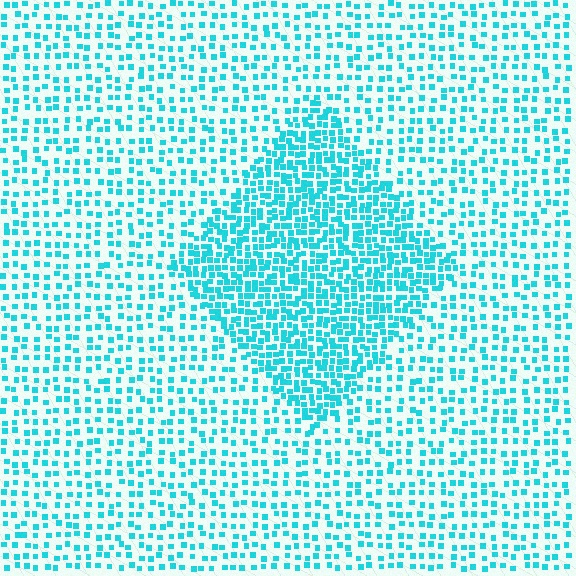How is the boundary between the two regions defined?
The boundary is defined by a change in element density (approximately 2.1x ratio). All elements are the same color, size, and shape.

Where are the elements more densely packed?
The elements are more densely packed inside the diamond boundary.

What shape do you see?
I see a diamond.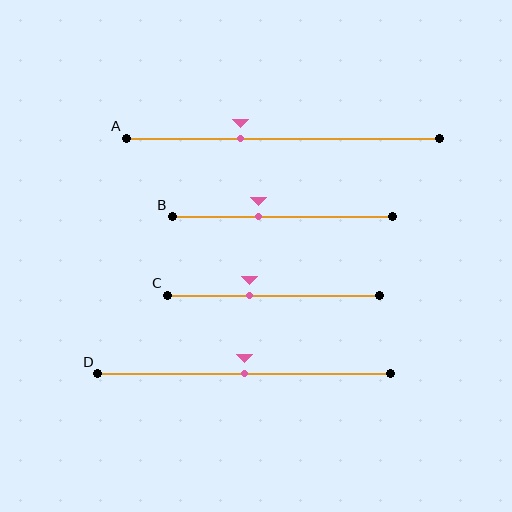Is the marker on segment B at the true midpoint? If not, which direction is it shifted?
No, the marker on segment B is shifted to the left by about 11% of the segment length.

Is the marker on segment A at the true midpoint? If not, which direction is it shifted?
No, the marker on segment A is shifted to the left by about 13% of the segment length.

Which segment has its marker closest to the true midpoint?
Segment D has its marker closest to the true midpoint.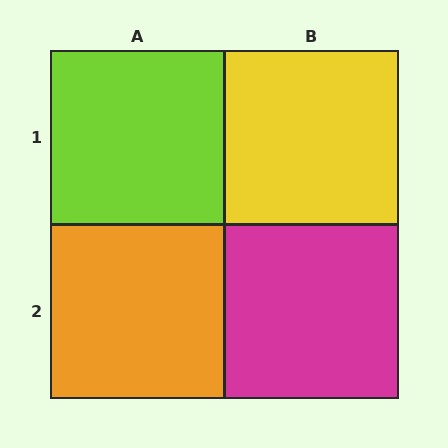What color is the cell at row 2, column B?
Magenta.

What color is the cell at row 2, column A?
Orange.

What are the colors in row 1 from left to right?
Lime, yellow.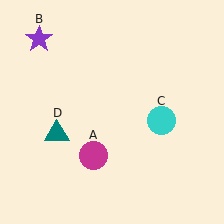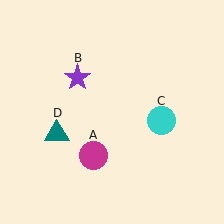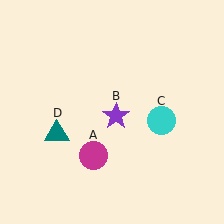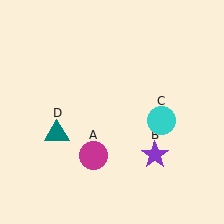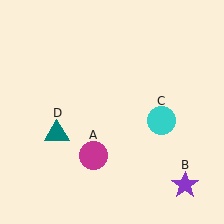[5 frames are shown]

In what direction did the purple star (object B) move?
The purple star (object B) moved down and to the right.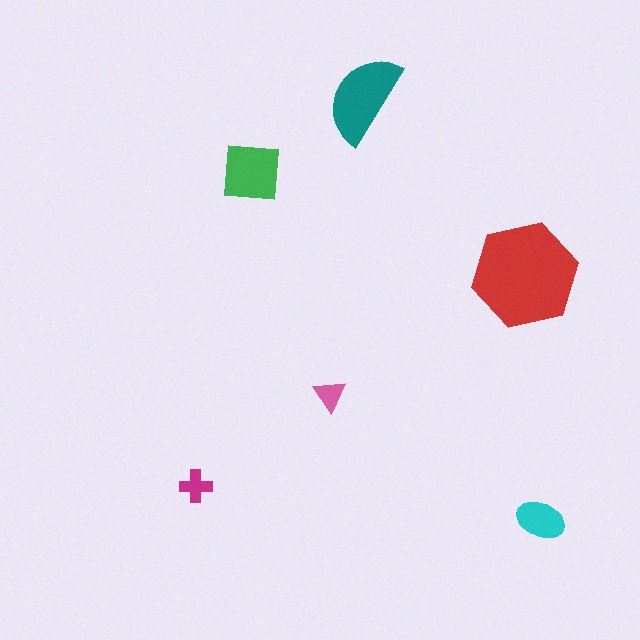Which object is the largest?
The red hexagon.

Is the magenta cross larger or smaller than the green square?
Smaller.